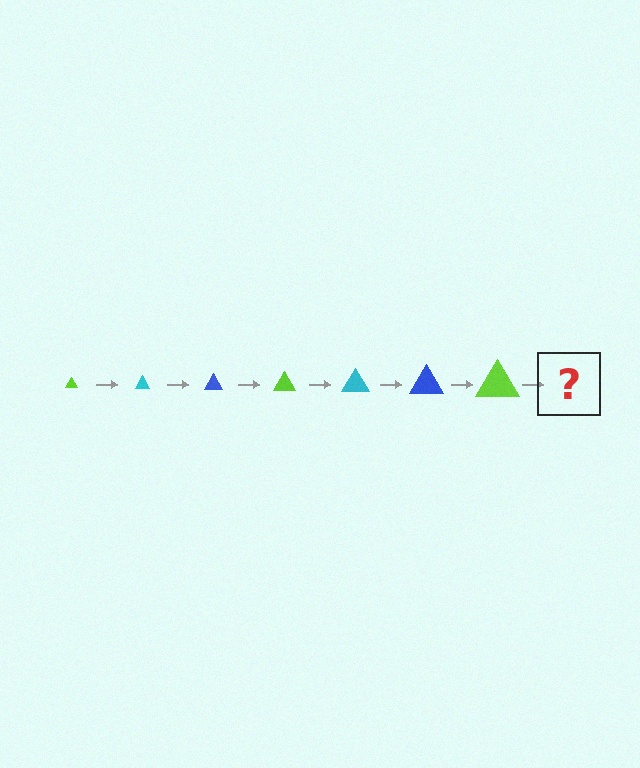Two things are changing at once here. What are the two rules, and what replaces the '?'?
The two rules are that the triangle grows larger each step and the color cycles through lime, cyan, and blue. The '?' should be a cyan triangle, larger than the previous one.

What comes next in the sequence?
The next element should be a cyan triangle, larger than the previous one.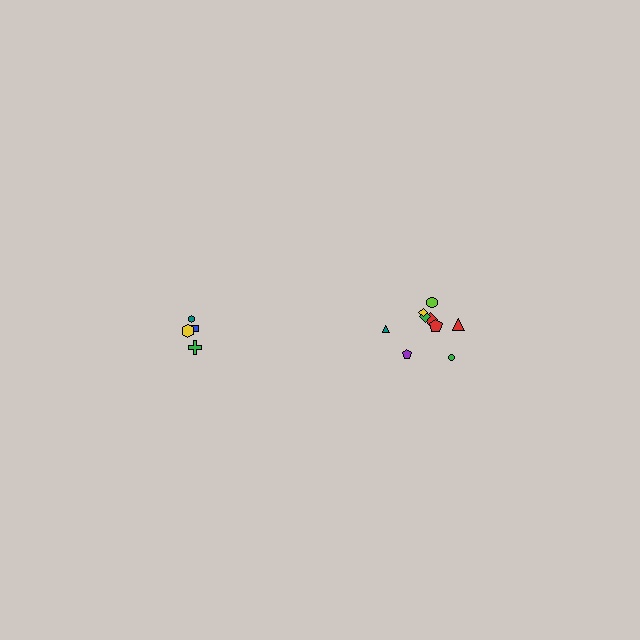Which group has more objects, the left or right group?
The right group.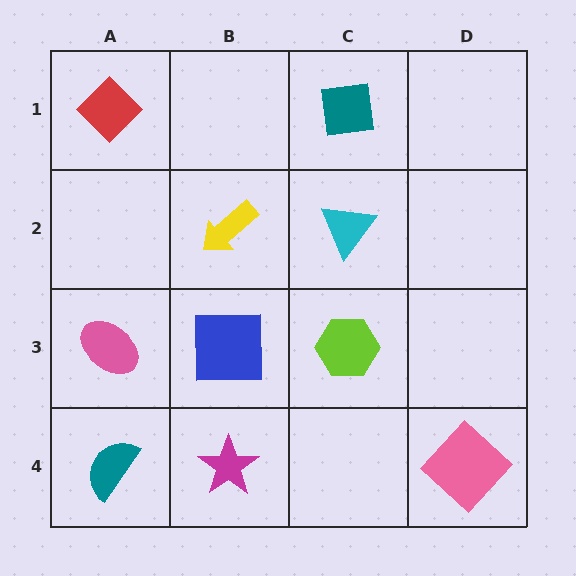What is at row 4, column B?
A magenta star.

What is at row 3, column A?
A pink ellipse.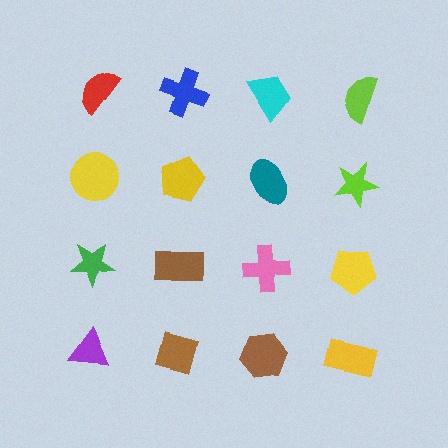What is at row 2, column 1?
A yellow circle.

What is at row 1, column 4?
A lime semicircle.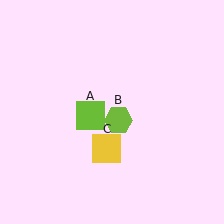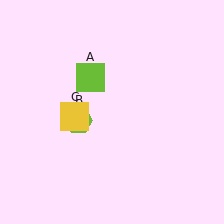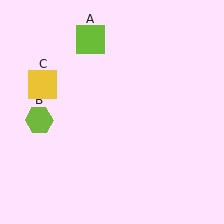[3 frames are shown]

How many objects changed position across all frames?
3 objects changed position: lime square (object A), lime hexagon (object B), yellow square (object C).